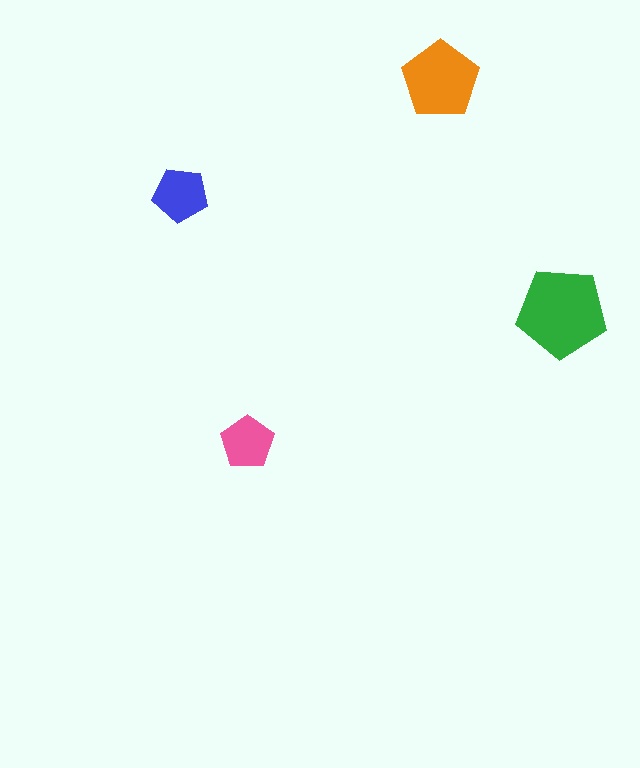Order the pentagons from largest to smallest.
the green one, the orange one, the blue one, the pink one.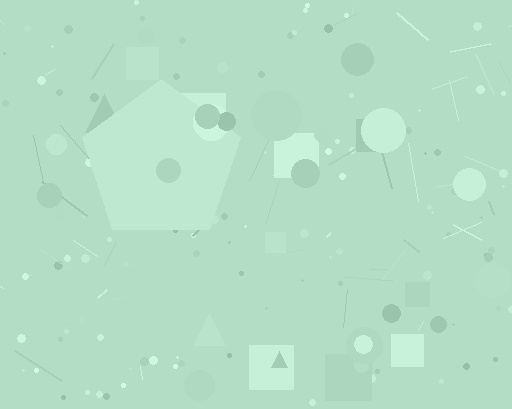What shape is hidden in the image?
A pentagon is hidden in the image.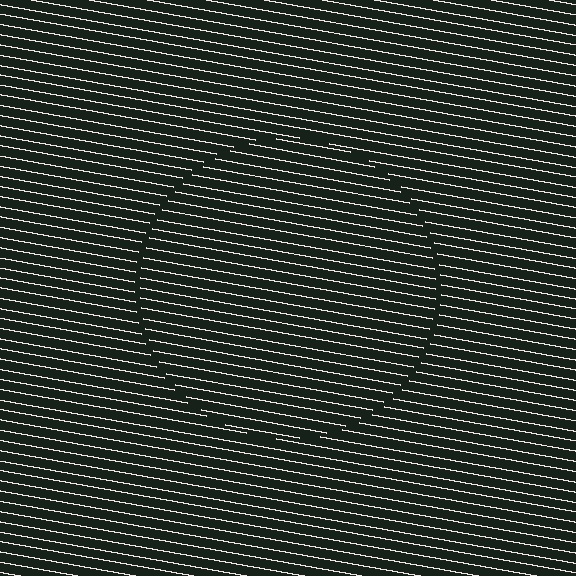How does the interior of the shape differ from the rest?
The interior of the shape contains the same grating, shifted by half a period — the contour is defined by the phase discontinuity where line-ends from the inner and outer gratings abut.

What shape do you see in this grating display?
An illusory circle. The interior of the shape contains the same grating, shifted by half a period — the contour is defined by the phase discontinuity where line-ends from the inner and outer gratings abut.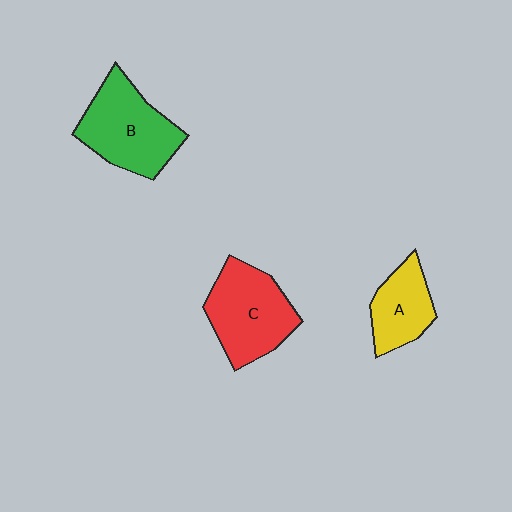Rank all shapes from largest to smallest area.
From largest to smallest: B (green), C (red), A (yellow).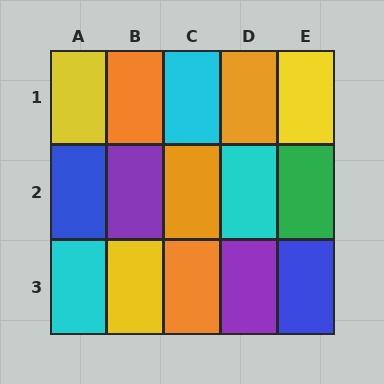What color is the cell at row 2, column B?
Purple.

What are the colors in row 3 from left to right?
Cyan, yellow, orange, purple, blue.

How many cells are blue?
2 cells are blue.